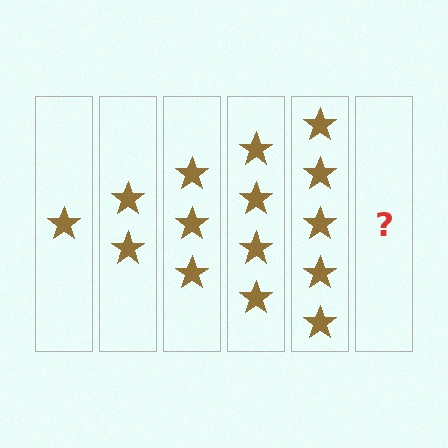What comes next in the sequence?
The next element should be 6 stars.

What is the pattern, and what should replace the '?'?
The pattern is that each step adds one more star. The '?' should be 6 stars.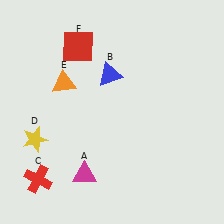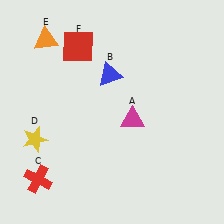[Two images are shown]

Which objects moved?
The objects that moved are: the magenta triangle (A), the orange triangle (E).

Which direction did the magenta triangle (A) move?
The magenta triangle (A) moved up.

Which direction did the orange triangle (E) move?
The orange triangle (E) moved up.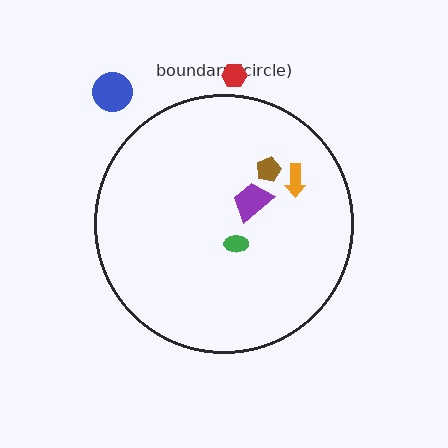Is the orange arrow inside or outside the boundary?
Inside.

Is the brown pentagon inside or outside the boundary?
Inside.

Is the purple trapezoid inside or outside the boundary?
Inside.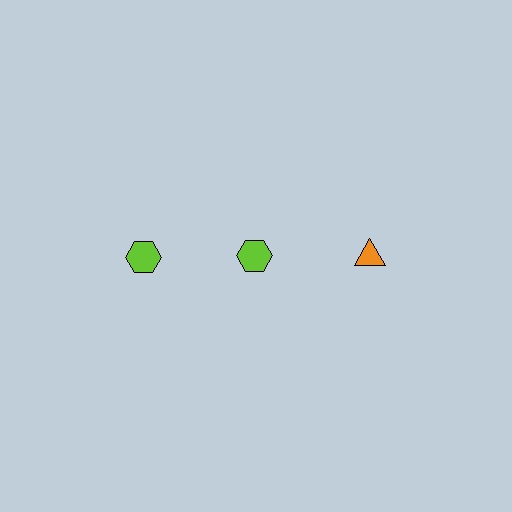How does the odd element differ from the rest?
It differs in both color (orange instead of lime) and shape (triangle instead of hexagon).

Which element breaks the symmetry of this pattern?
The orange triangle in the top row, center column breaks the symmetry. All other shapes are lime hexagons.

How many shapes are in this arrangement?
There are 3 shapes arranged in a grid pattern.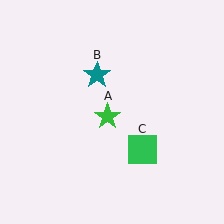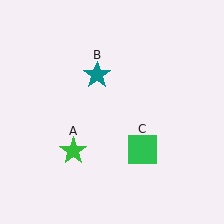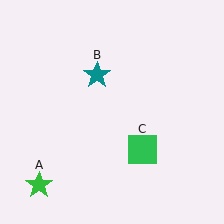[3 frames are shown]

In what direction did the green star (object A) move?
The green star (object A) moved down and to the left.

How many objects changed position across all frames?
1 object changed position: green star (object A).